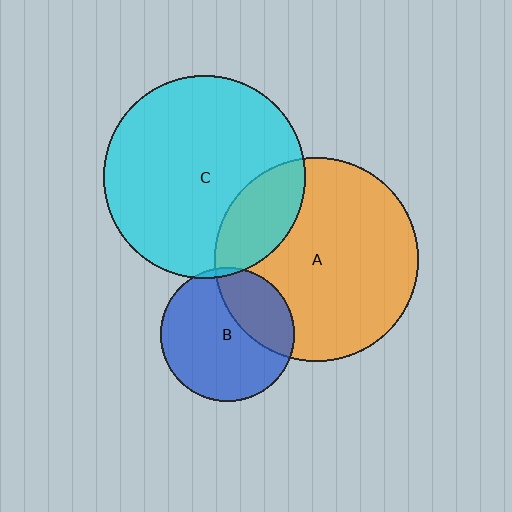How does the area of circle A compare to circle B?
Approximately 2.3 times.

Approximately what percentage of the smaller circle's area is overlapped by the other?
Approximately 5%.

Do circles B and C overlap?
Yes.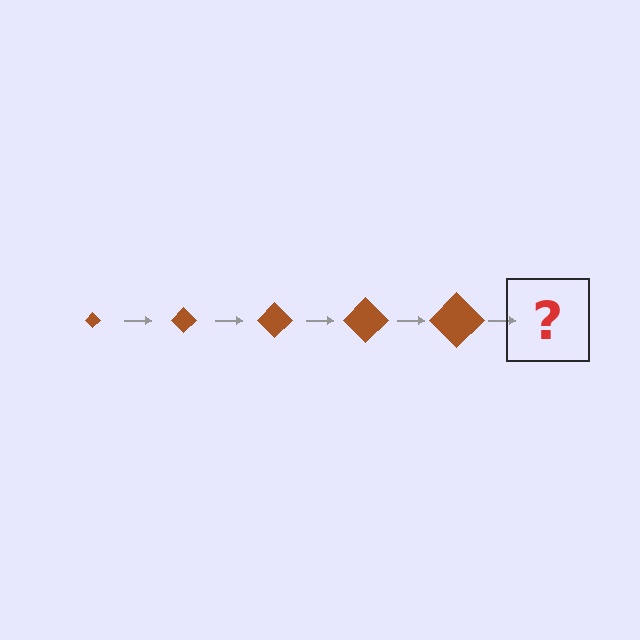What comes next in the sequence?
The next element should be a brown diamond, larger than the previous one.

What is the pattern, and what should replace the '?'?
The pattern is that the diamond gets progressively larger each step. The '?' should be a brown diamond, larger than the previous one.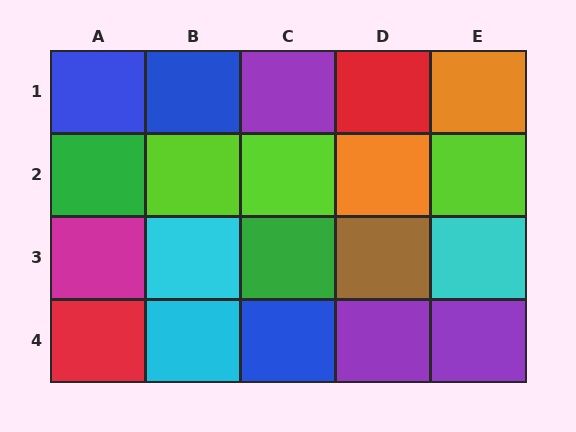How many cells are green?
2 cells are green.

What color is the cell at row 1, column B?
Blue.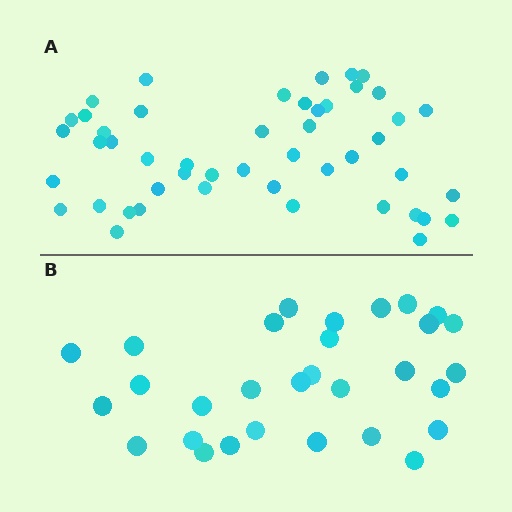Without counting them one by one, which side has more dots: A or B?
Region A (the top region) has more dots.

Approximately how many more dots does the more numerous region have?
Region A has approximately 20 more dots than region B.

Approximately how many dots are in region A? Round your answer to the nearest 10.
About 50 dots. (The exact count is 48, which rounds to 50.)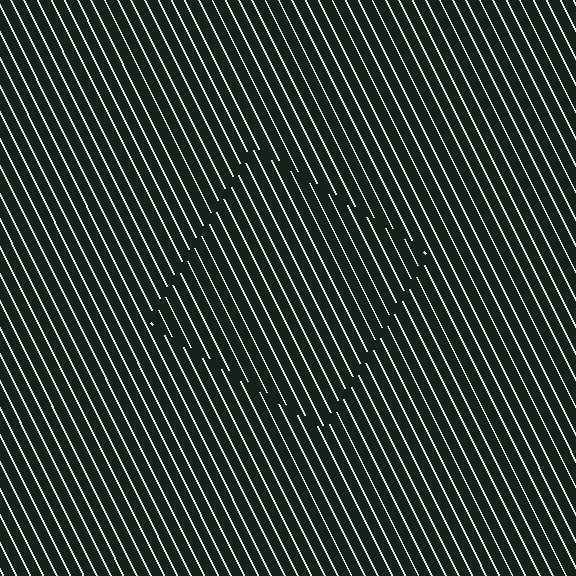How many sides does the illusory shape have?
4 sides — the line-ends trace a square.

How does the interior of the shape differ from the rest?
The interior of the shape contains the same grating, shifted by half a period — the contour is defined by the phase discontinuity where line-ends from the inner and outer gratings abut.